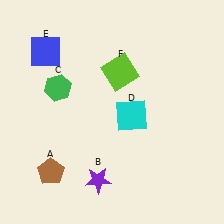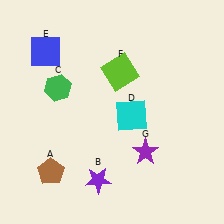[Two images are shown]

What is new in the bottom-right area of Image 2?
A purple star (G) was added in the bottom-right area of Image 2.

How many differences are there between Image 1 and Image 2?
There is 1 difference between the two images.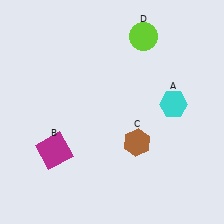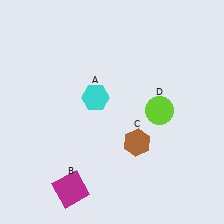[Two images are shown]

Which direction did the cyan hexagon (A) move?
The cyan hexagon (A) moved left.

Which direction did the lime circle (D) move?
The lime circle (D) moved down.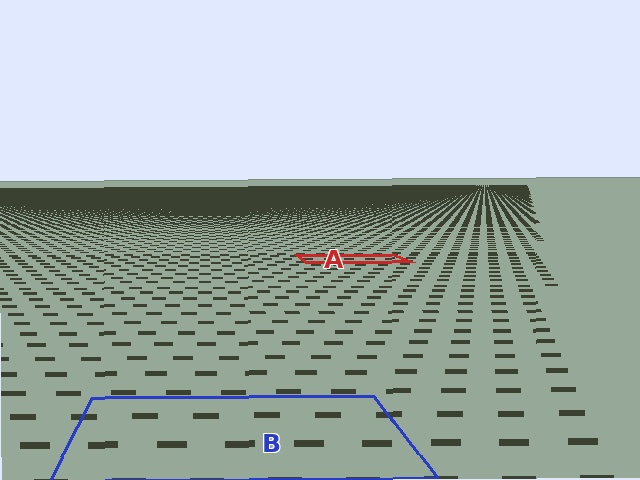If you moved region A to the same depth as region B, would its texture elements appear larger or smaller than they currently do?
They would appear larger. At a closer depth, the same texture elements are projected at a bigger on-screen size.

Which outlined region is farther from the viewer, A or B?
Region A is farther from the viewer — the texture elements inside it appear smaller and more densely packed.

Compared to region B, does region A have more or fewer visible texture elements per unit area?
Region A has more texture elements per unit area — they are packed more densely because it is farther away.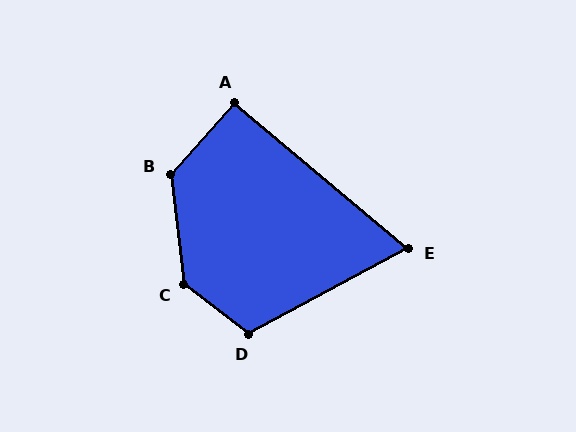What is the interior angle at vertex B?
Approximately 131 degrees (obtuse).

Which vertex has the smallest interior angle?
E, at approximately 68 degrees.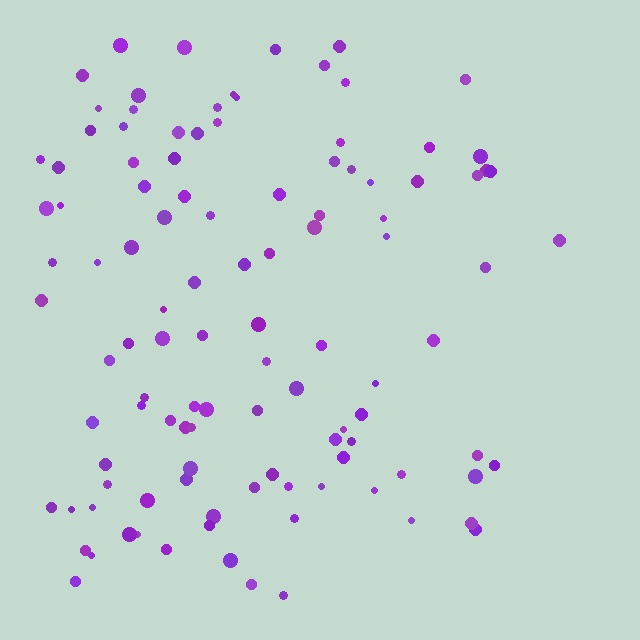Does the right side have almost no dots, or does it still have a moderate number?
Still a moderate number, just noticeably fewer than the left.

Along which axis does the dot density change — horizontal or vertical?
Horizontal.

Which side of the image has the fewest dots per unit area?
The right.